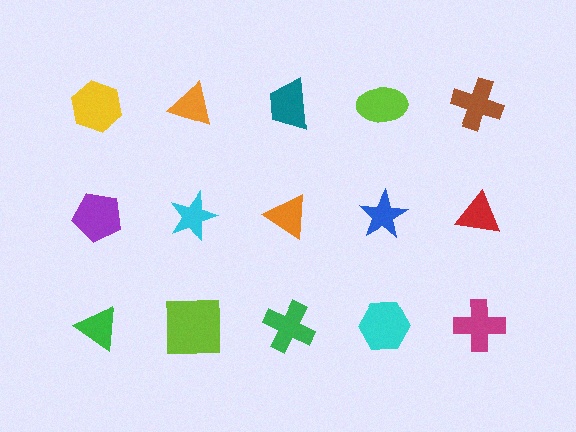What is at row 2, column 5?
A red triangle.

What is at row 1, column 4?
A lime ellipse.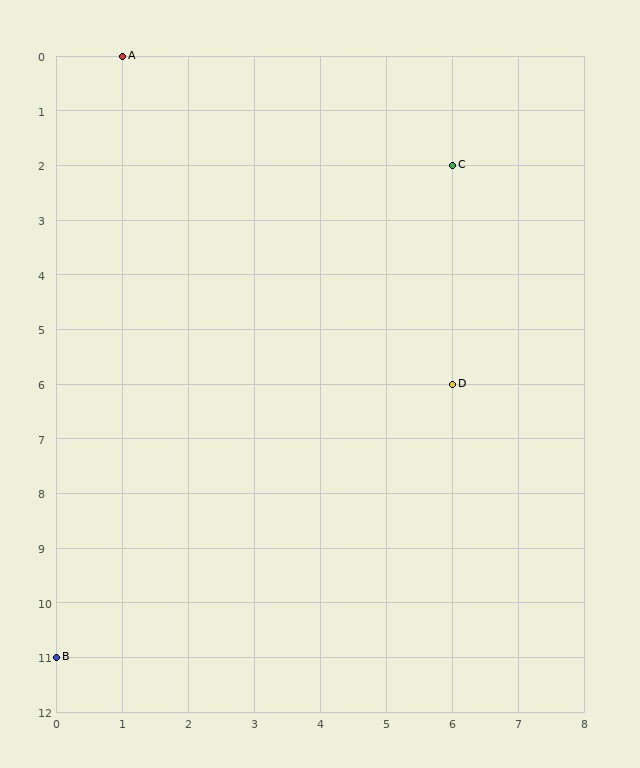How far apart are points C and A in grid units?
Points C and A are 5 columns and 2 rows apart (about 5.4 grid units diagonally).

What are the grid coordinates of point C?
Point C is at grid coordinates (6, 2).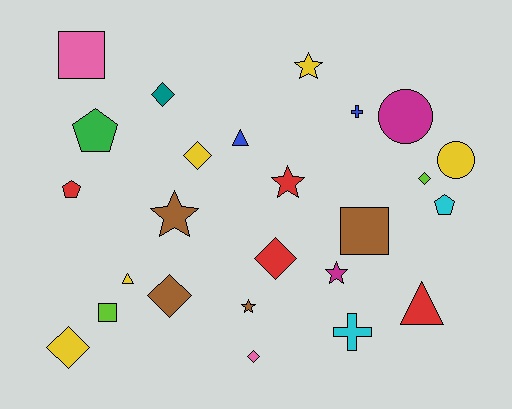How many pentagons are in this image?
There are 3 pentagons.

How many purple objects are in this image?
There are no purple objects.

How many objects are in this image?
There are 25 objects.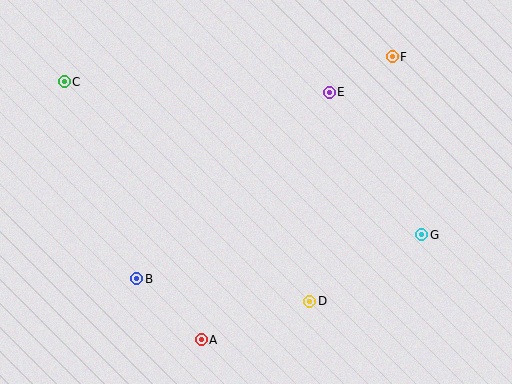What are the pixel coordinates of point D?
Point D is at (310, 301).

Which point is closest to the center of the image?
Point D at (310, 301) is closest to the center.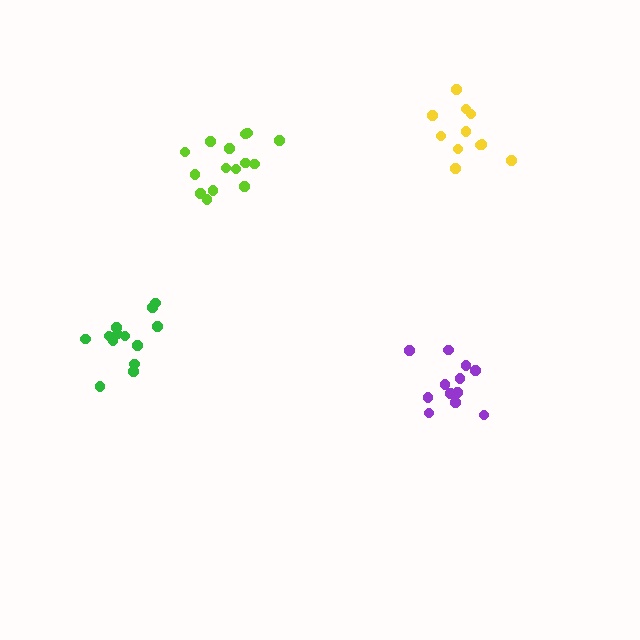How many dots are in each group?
Group 1: 15 dots, Group 2: 13 dots, Group 3: 12 dots, Group 4: 11 dots (51 total).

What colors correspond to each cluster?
The clusters are colored: lime, green, purple, yellow.